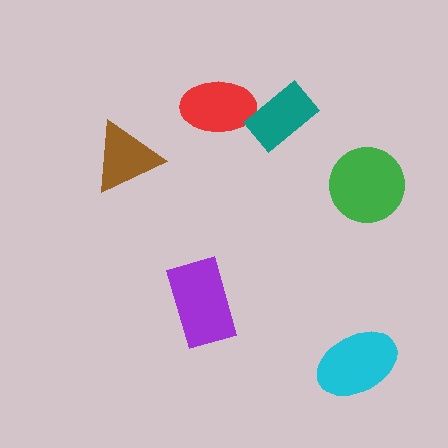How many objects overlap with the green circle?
0 objects overlap with the green circle.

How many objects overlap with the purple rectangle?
0 objects overlap with the purple rectangle.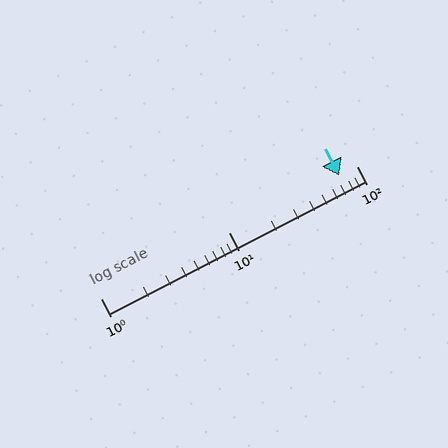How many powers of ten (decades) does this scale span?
The scale spans 2 decades, from 1 to 100.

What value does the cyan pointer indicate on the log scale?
The pointer indicates approximately 73.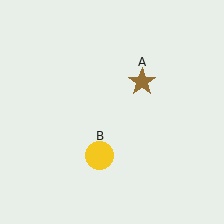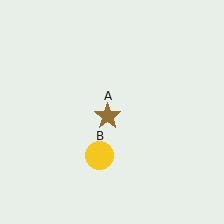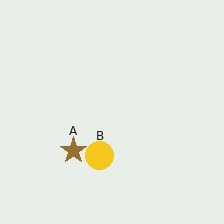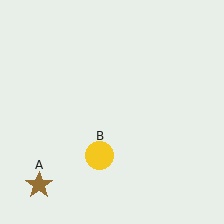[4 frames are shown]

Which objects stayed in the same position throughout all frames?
Yellow circle (object B) remained stationary.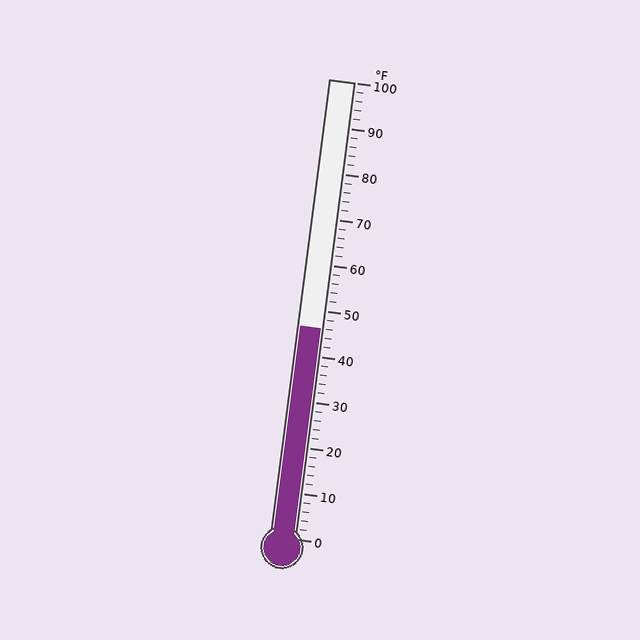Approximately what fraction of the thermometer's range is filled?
The thermometer is filled to approximately 45% of its range.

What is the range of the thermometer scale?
The thermometer scale ranges from 0°F to 100°F.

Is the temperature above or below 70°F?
The temperature is below 70°F.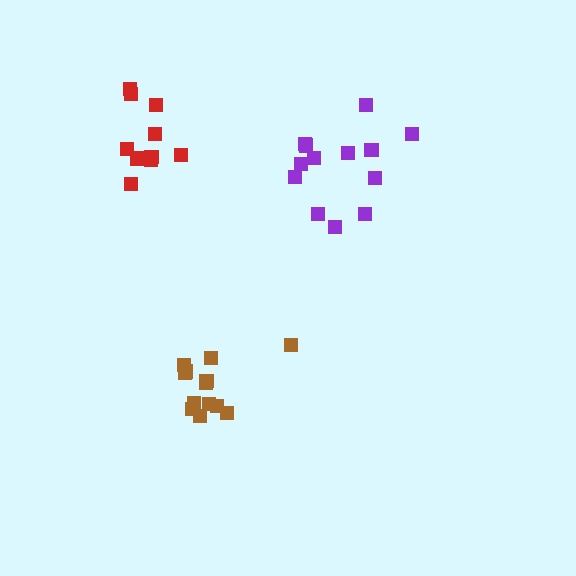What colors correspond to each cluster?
The clusters are colored: purple, brown, red.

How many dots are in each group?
Group 1: 13 dots, Group 2: 13 dots, Group 3: 10 dots (36 total).